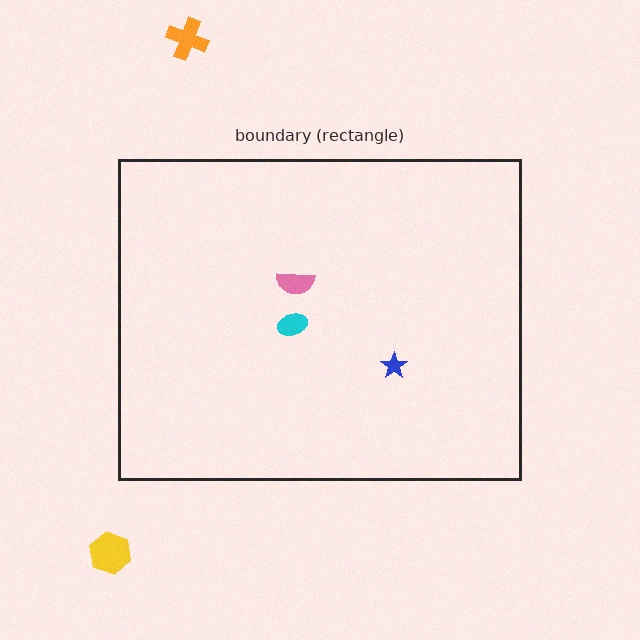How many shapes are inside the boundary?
3 inside, 2 outside.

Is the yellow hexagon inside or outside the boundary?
Outside.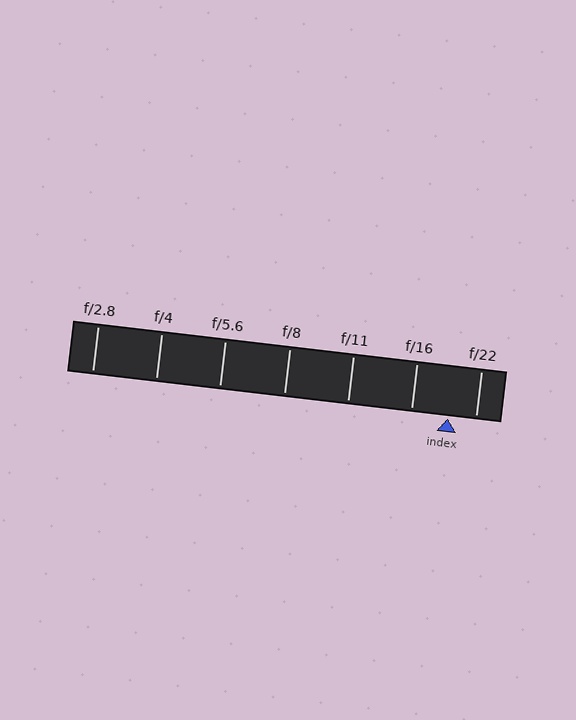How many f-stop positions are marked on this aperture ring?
There are 7 f-stop positions marked.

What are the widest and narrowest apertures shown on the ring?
The widest aperture shown is f/2.8 and the narrowest is f/22.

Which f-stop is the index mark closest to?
The index mark is closest to f/22.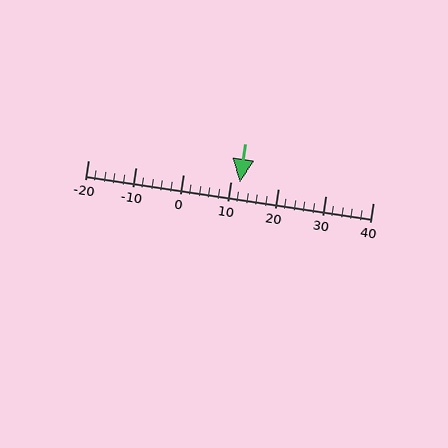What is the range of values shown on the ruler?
The ruler shows values from -20 to 40.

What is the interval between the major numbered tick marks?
The major tick marks are spaced 10 units apart.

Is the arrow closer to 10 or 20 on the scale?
The arrow is closer to 10.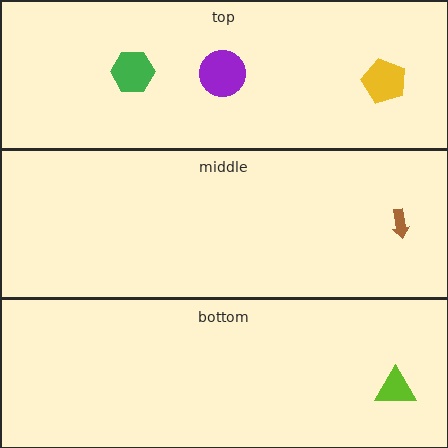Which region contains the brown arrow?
The middle region.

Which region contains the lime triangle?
The bottom region.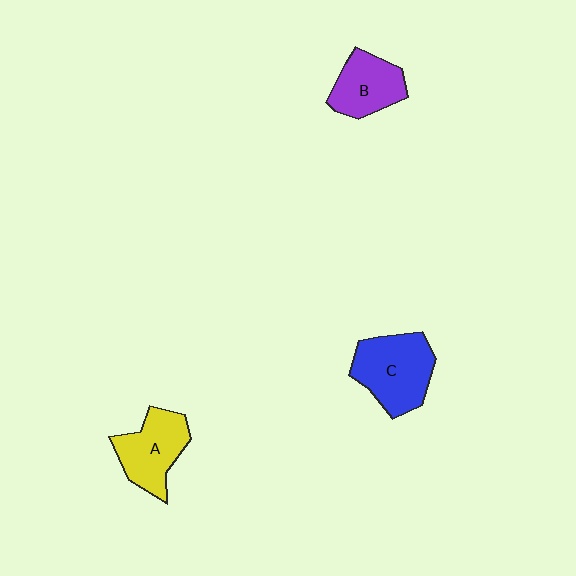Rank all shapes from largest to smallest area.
From largest to smallest: C (blue), A (yellow), B (purple).